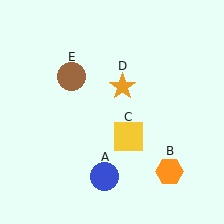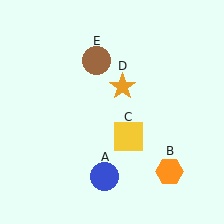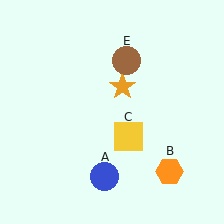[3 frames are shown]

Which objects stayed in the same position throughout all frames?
Blue circle (object A) and orange hexagon (object B) and yellow square (object C) and orange star (object D) remained stationary.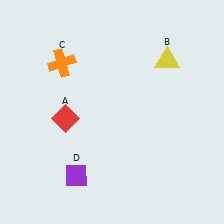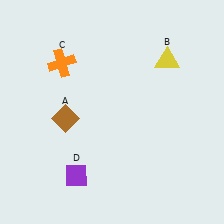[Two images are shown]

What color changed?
The diamond (A) changed from red in Image 1 to brown in Image 2.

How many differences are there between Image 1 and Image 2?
There is 1 difference between the two images.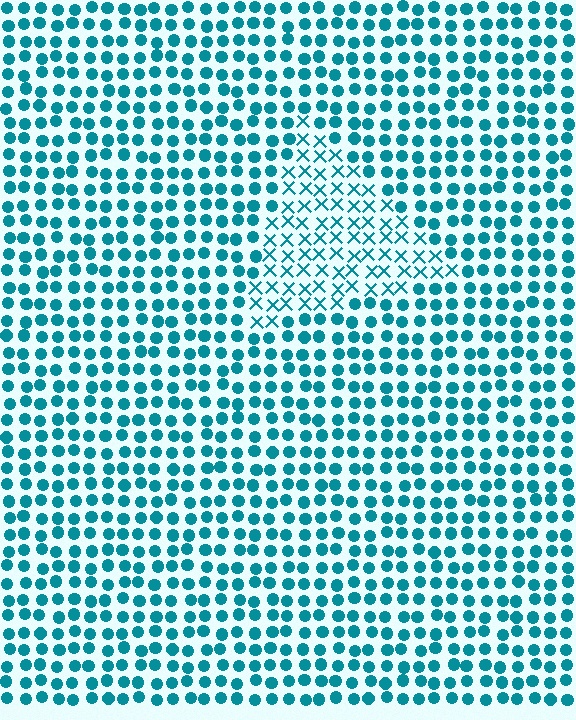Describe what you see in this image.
The image is filled with small teal elements arranged in a uniform grid. A triangle-shaped region contains X marks, while the surrounding area contains circles. The boundary is defined purely by the change in element shape.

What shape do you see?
I see a triangle.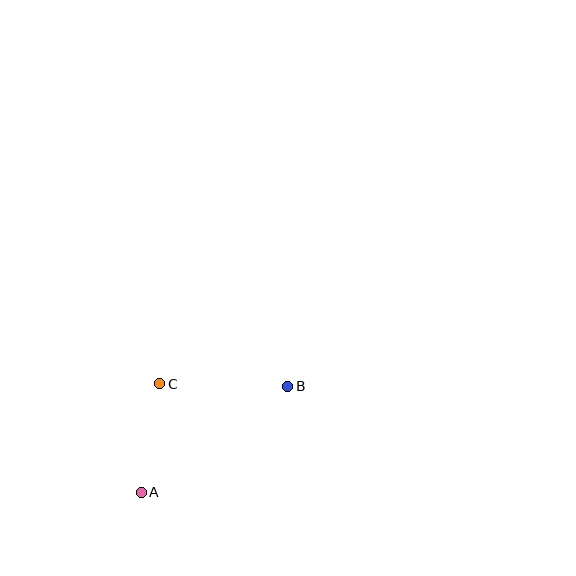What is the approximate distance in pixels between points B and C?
The distance between B and C is approximately 128 pixels.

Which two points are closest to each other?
Points A and C are closest to each other.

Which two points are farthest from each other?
Points A and B are farthest from each other.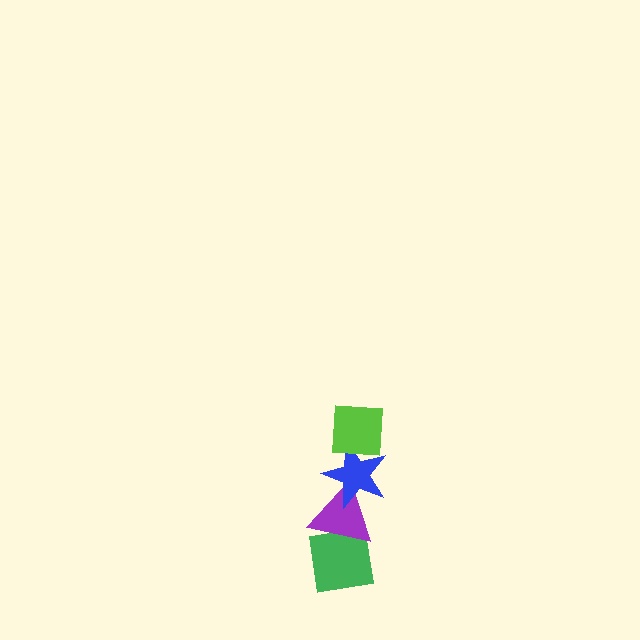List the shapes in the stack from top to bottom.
From top to bottom: the lime square, the blue star, the purple triangle, the green square.